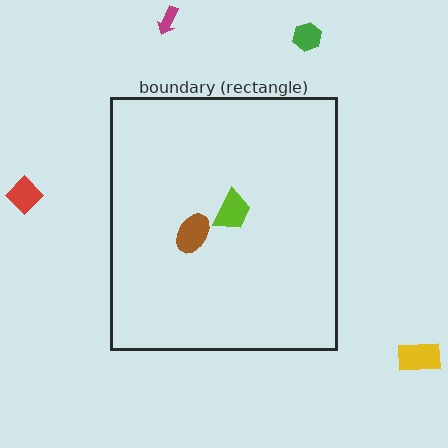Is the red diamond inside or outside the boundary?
Outside.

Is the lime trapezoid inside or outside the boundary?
Inside.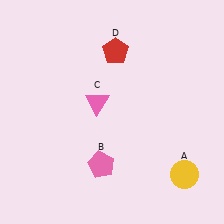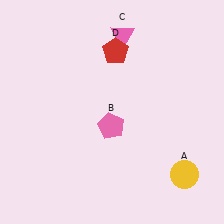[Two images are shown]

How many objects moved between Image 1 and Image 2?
2 objects moved between the two images.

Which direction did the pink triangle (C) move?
The pink triangle (C) moved up.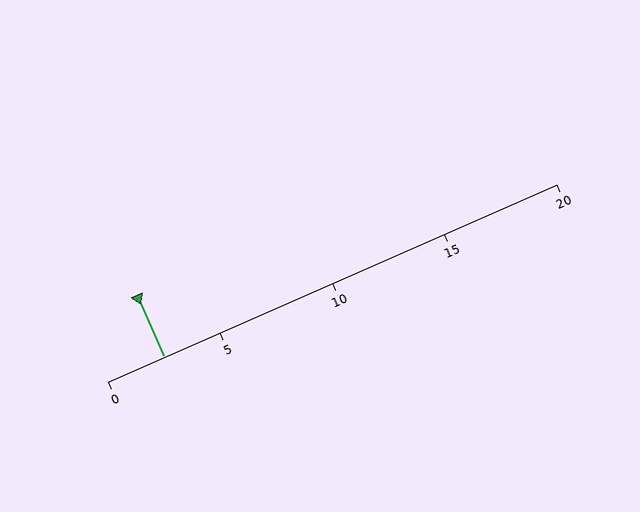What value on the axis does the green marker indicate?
The marker indicates approximately 2.5.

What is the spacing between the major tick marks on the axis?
The major ticks are spaced 5 apart.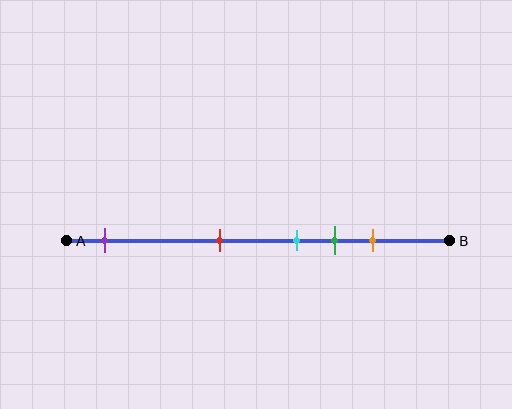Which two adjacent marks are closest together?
The cyan and green marks are the closest adjacent pair.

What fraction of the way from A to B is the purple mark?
The purple mark is approximately 10% (0.1) of the way from A to B.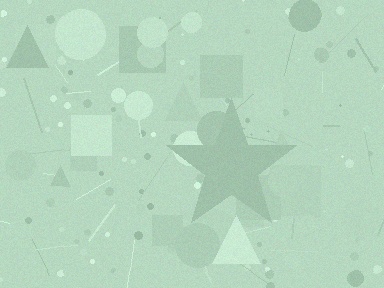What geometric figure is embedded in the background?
A star is embedded in the background.